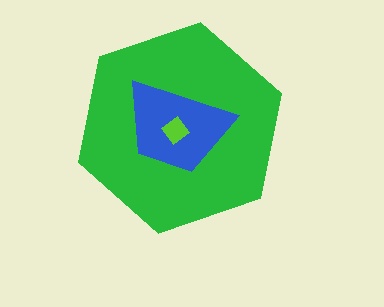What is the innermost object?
The lime diamond.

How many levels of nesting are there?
3.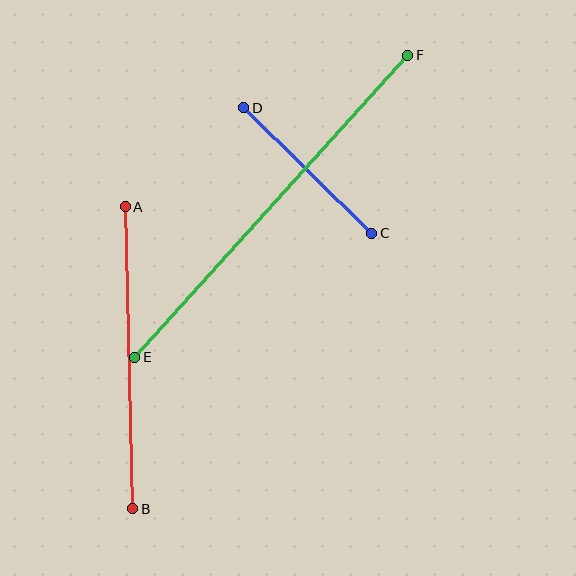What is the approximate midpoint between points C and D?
The midpoint is at approximately (308, 170) pixels.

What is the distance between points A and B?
The distance is approximately 302 pixels.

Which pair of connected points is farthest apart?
Points E and F are farthest apart.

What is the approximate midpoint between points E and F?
The midpoint is at approximately (271, 206) pixels.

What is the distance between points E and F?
The distance is approximately 407 pixels.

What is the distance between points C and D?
The distance is approximately 179 pixels.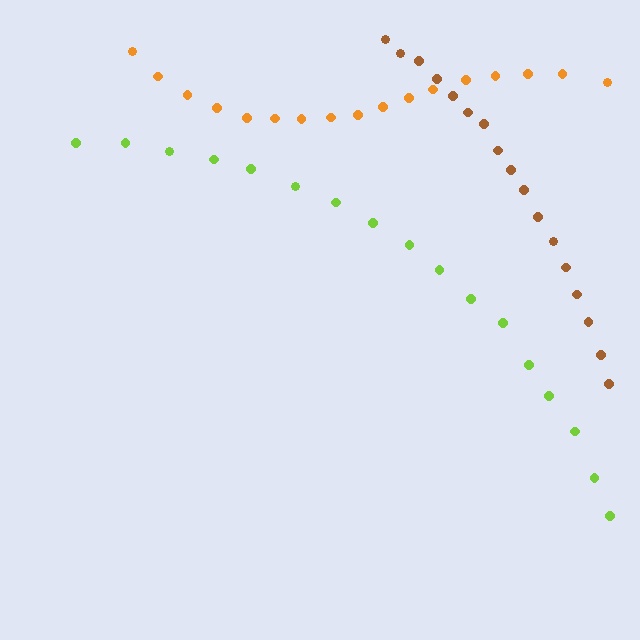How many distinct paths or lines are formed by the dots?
There are 3 distinct paths.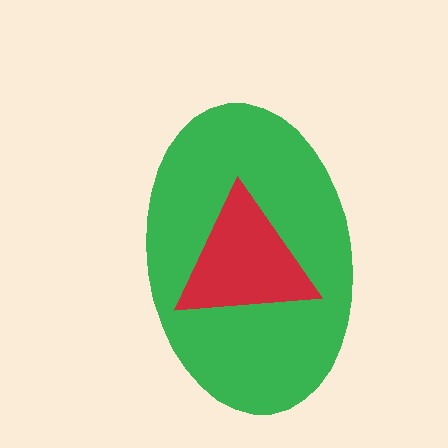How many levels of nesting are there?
2.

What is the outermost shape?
The green ellipse.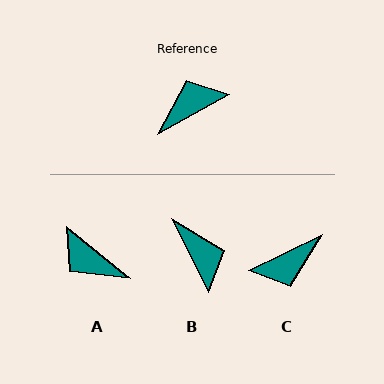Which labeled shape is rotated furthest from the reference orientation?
C, about 177 degrees away.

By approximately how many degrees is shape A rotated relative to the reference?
Approximately 111 degrees counter-clockwise.